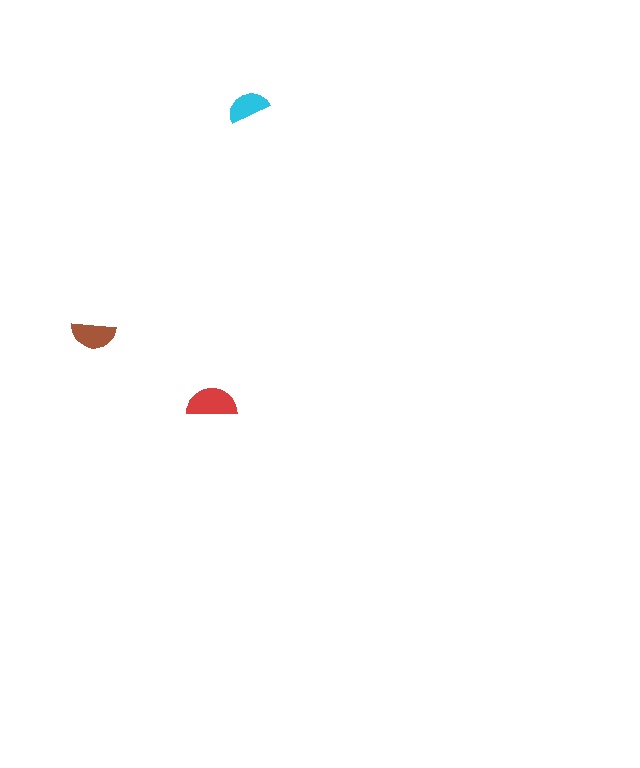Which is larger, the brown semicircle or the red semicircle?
The red one.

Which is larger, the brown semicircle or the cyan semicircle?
The brown one.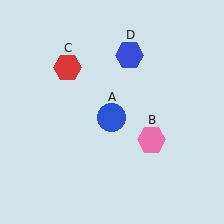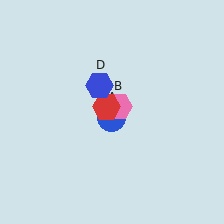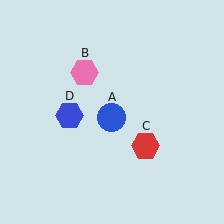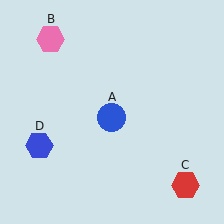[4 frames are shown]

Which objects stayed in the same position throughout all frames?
Blue circle (object A) remained stationary.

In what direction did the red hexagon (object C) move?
The red hexagon (object C) moved down and to the right.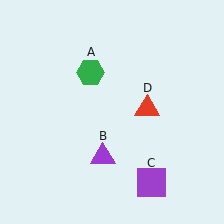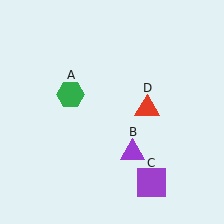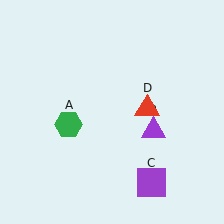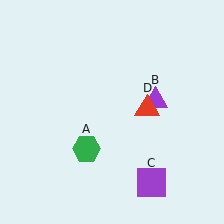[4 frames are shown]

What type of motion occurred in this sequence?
The green hexagon (object A), purple triangle (object B) rotated counterclockwise around the center of the scene.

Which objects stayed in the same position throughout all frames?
Purple square (object C) and red triangle (object D) remained stationary.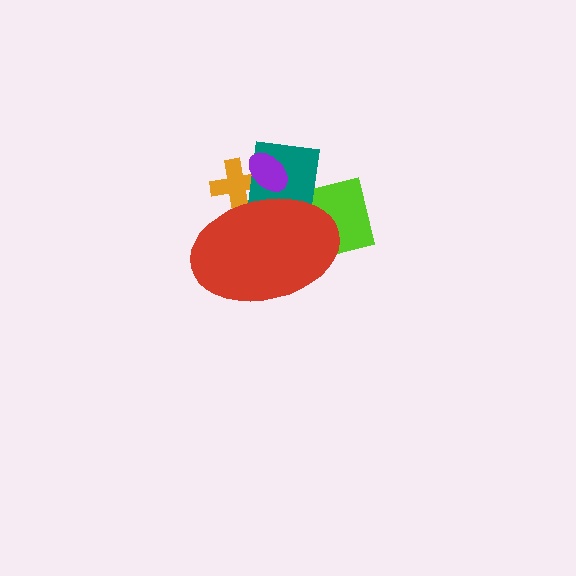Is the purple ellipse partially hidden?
Yes, the purple ellipse is partially hidden behind the red ellipse.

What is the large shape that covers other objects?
A red ellipse.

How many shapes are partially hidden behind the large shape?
4 shapes are partially hidden.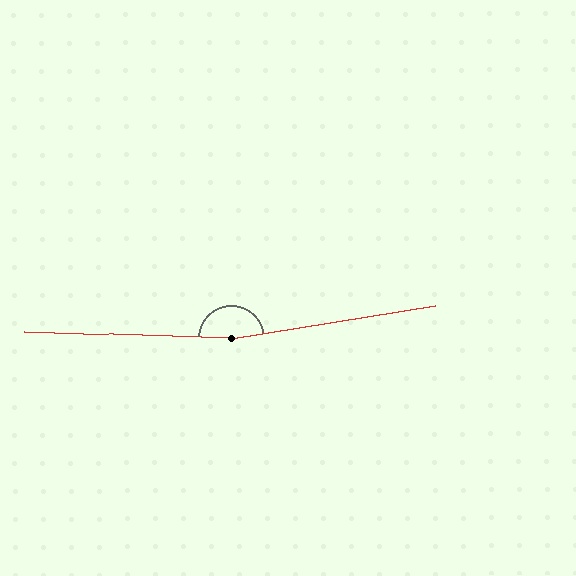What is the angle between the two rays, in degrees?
Approximately 169 degrees.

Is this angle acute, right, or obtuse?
It is obtuse.